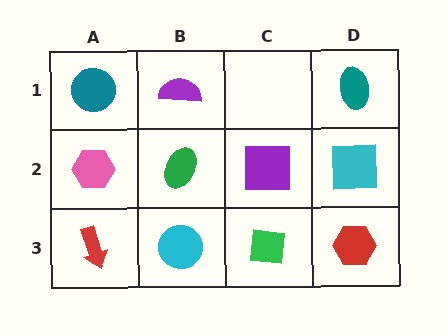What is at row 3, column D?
A red hexagon.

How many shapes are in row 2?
4 shapes.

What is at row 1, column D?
A teal ellipse.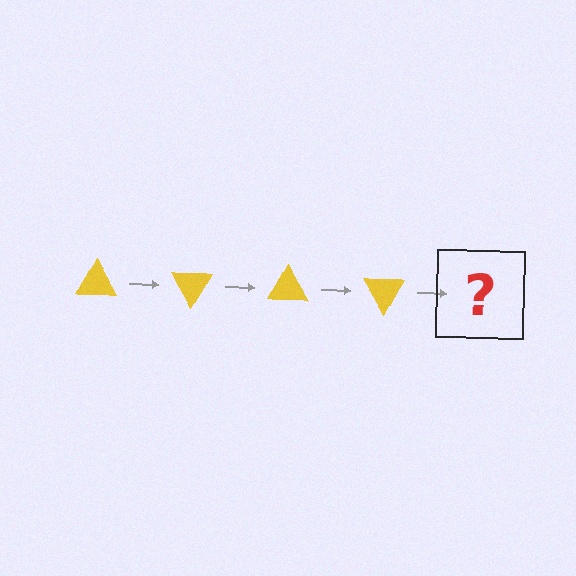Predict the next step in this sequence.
The next step is a yellow triangle rotated 240 degrees.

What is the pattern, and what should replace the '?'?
The pattern is that the triangle rotates 60 degrees each step. The '?' should be a yellow triangle rotated 240 degrees.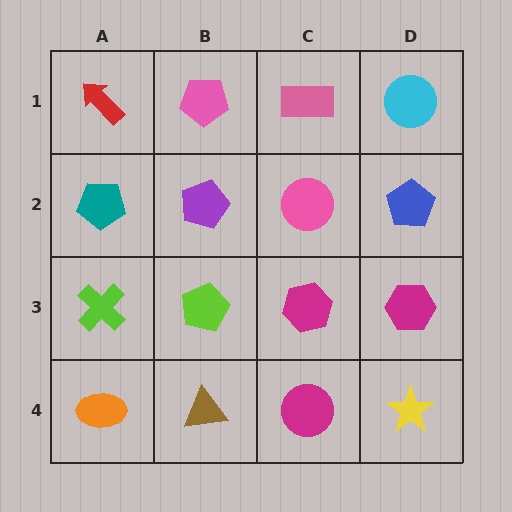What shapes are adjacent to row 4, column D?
A magenta hexagon (row 3, column D), a magenta circle (row 4, column C).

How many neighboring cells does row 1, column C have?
3.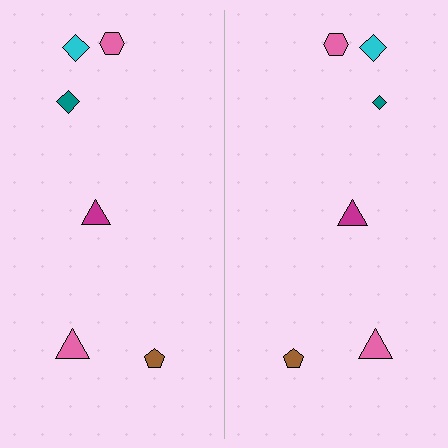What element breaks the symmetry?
The teal diamond on the right side has a different size than its mirror counterpart.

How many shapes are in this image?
There are 12 shapes in this image.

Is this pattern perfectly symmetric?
No, the pattern is not perfectly symmetric. The teal diamond on the right side has a different size than its mirror counterpart.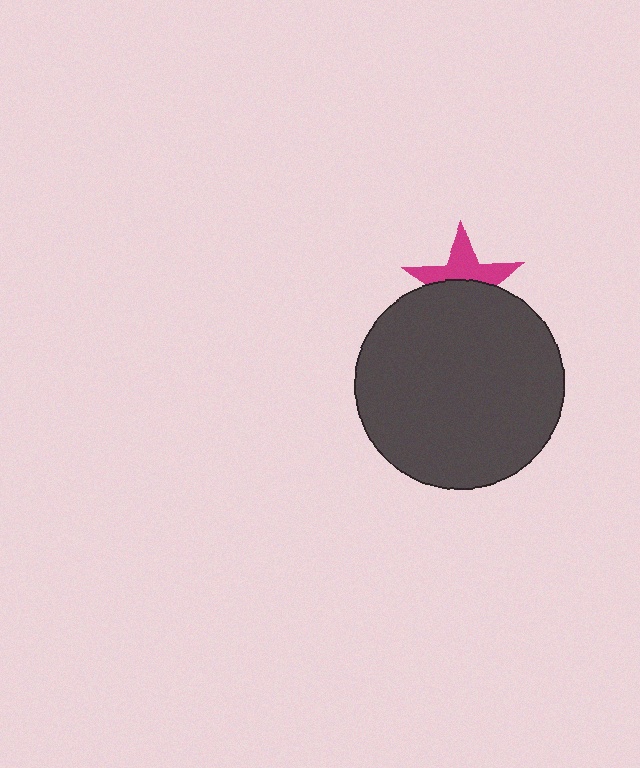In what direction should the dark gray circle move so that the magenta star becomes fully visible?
The dark gray circle should move down. That is the shortest direction to clear the overlap and leave the magenta star fully visible.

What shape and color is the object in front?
The object in front is a dark gray circle.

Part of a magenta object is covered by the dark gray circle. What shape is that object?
It is a star.